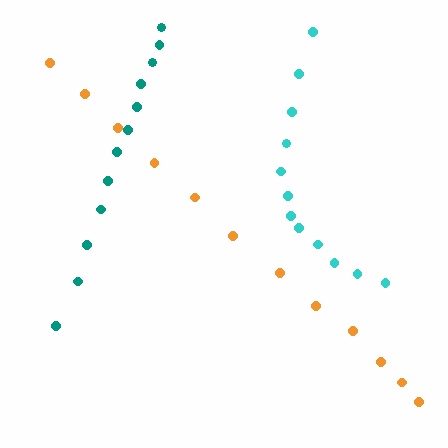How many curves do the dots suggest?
There are 3 distinct paths.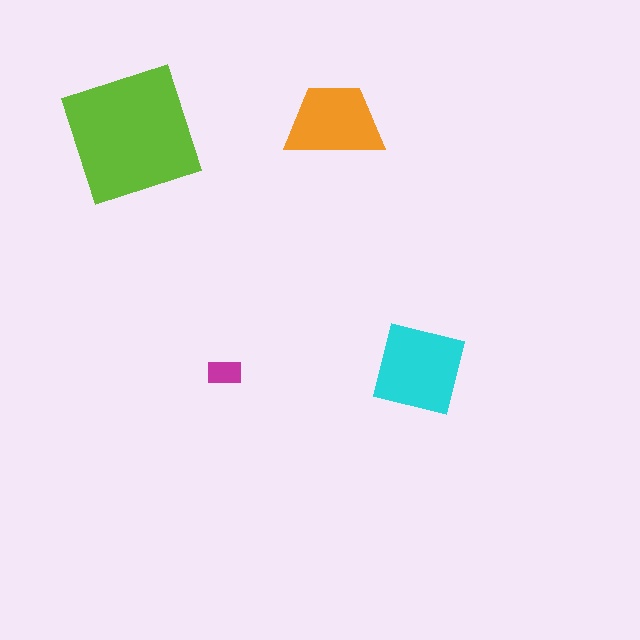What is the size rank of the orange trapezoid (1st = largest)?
3rd.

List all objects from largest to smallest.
The lime square, the cyan square, the orange trapezoid, the magenta rectangle.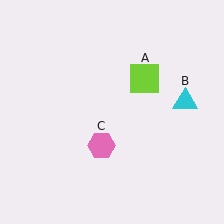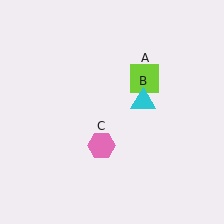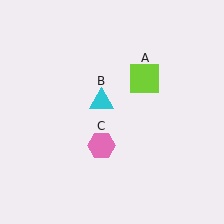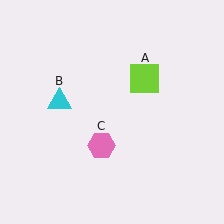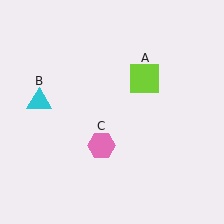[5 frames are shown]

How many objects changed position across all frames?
1 object changed position: cyan triangle (object B).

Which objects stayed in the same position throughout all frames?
Lime square (object A) and pink hexagon (object C) remained stationary.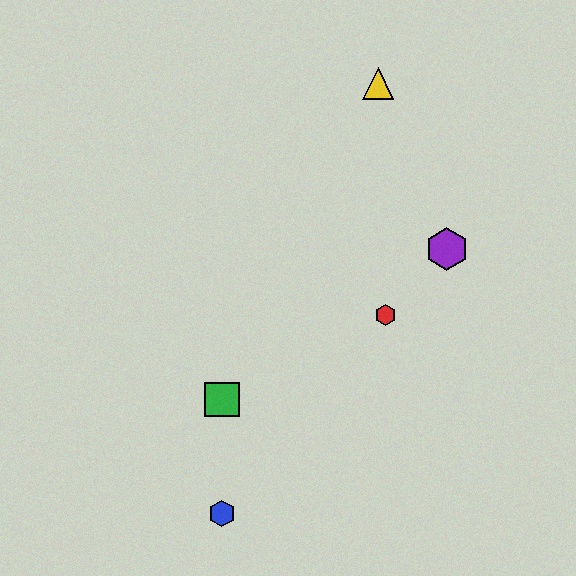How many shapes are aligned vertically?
2 shapes (the blue hexagon, the green square) are aligned vertically.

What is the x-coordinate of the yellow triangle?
The yellow triangle is at x≈378.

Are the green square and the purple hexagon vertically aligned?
No, the green square is at x≈222 and the purple hexagon is at x≈447.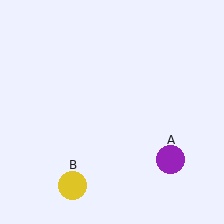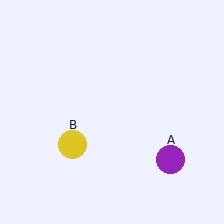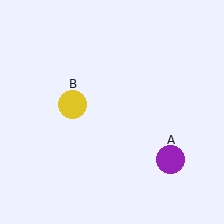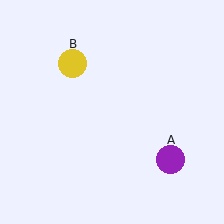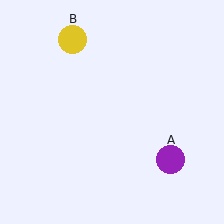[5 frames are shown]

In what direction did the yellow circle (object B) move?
The yellow circle (object B) moved up.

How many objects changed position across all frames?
1 object changed position: yellow circle (object B).